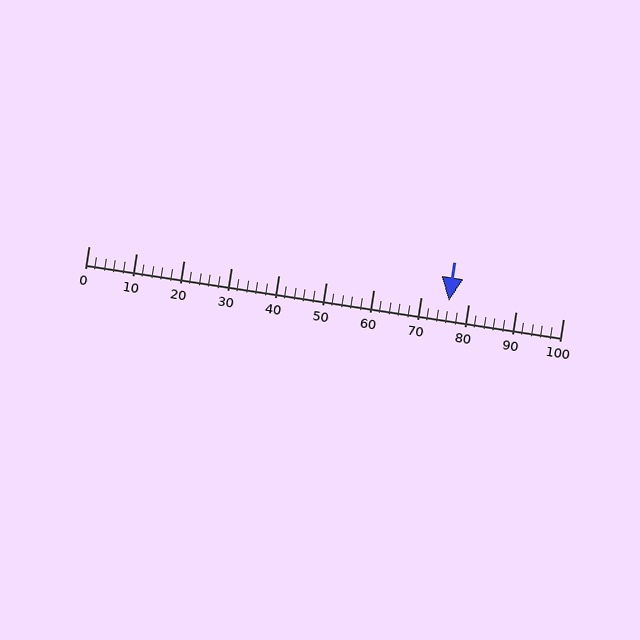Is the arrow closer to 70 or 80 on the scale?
The arrow is closer to 80.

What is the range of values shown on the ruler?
The ruler shows values from 0 to 100.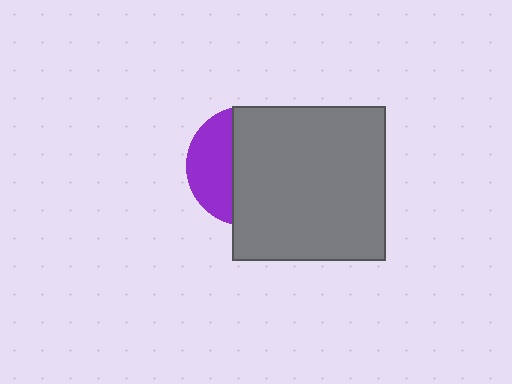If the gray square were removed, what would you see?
You would see the complete purple circle.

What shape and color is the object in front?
The object in front is a gray square.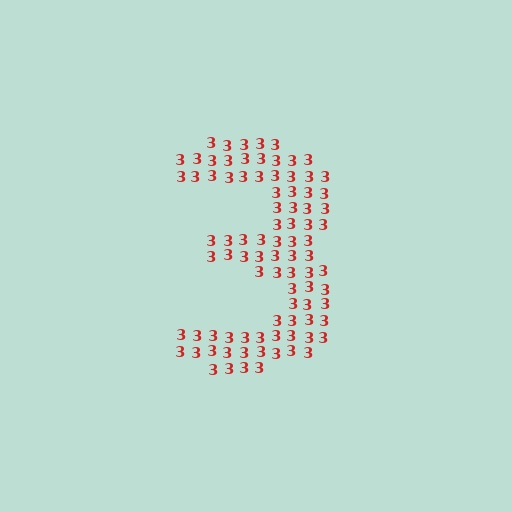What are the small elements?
The small elements are digit 3's.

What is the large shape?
The large shape is the digit 3.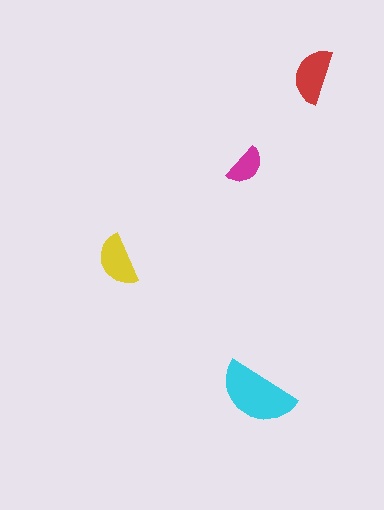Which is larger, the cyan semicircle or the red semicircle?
The cyan one.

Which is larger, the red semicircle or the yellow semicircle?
The red one.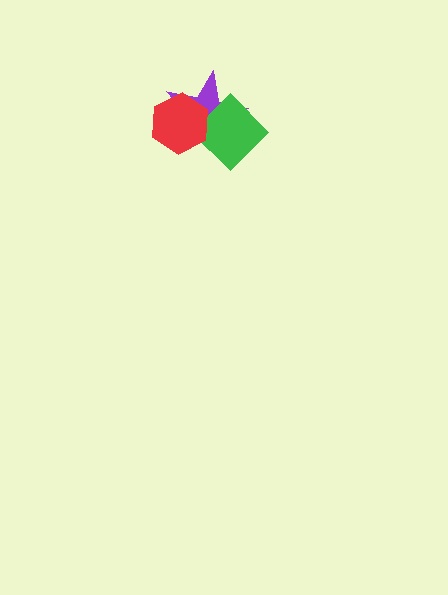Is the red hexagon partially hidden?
No, no other shape covers it.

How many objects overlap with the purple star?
2 objects overlap with the purple star.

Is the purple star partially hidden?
Yes, it is partially covered by another shape.